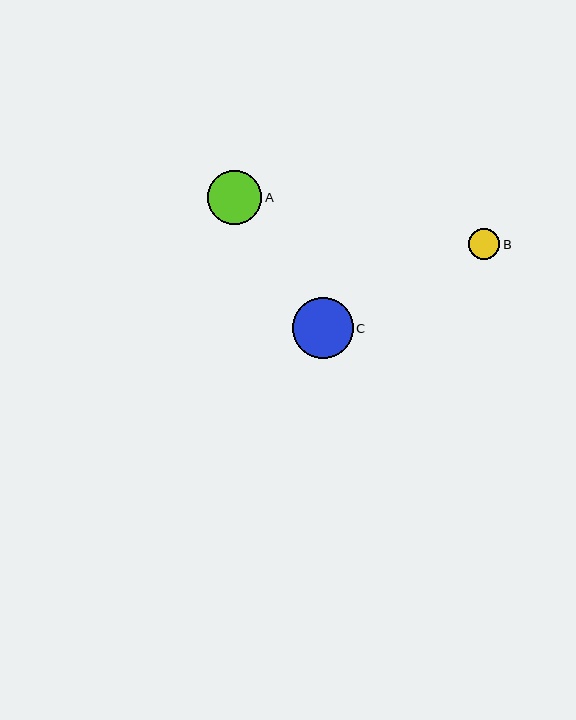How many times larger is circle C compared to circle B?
Circle C is approximately 2.0 times the size of circle B.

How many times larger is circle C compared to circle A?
Circle C is approximately 1.1 times the size of circle A.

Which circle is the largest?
Circle C is the largest with a size of approximately 61 pixels.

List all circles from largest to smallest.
From largest to smallest: C, A, B.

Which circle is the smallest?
Circle B is the smallest with a size of approximately 31 pixels.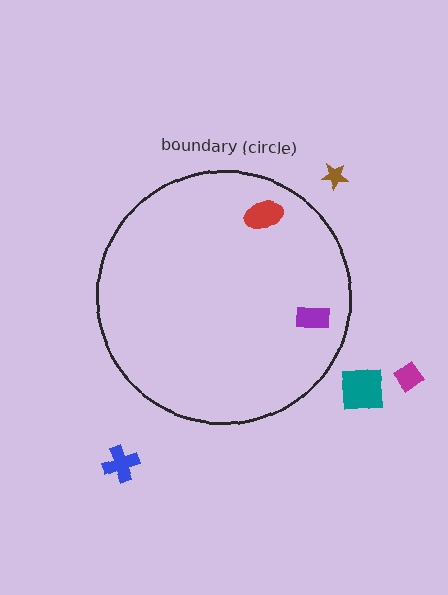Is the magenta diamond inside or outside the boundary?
Outside.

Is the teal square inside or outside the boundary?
Outside.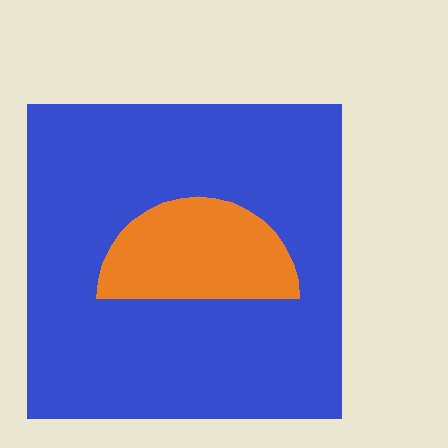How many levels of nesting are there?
2.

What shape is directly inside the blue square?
The orange semicircle.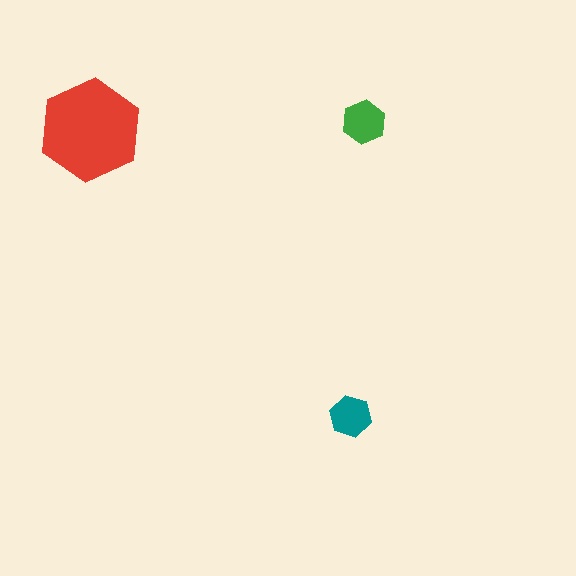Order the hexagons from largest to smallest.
the red one, the green one, the teal one.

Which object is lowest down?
The teal hexagon is bottommost.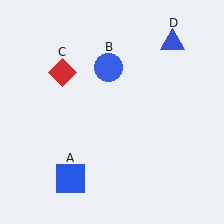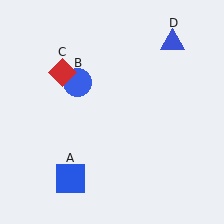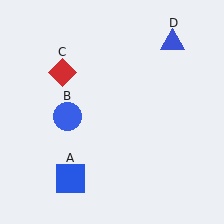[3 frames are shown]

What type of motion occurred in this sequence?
The blue circle (object B) rotated counterclockwise around the center of the scene.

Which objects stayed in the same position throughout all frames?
Blue square (object A) and red diamond (object C) and blue triangle (object D) remained stationary.